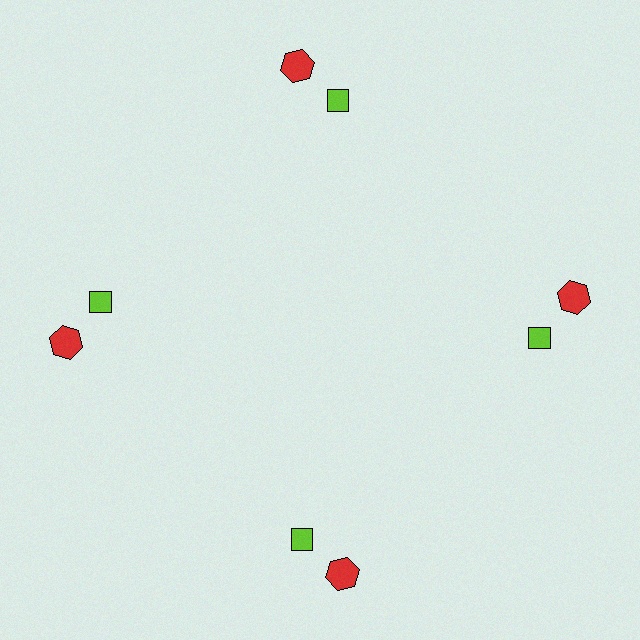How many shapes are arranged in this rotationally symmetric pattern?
There are 8 shapes, arranged in 4 groups of 2.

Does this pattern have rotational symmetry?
Yes, this pattern has 4-fold rotational symmetry. It looks the same after rotating 90 degrees around the center.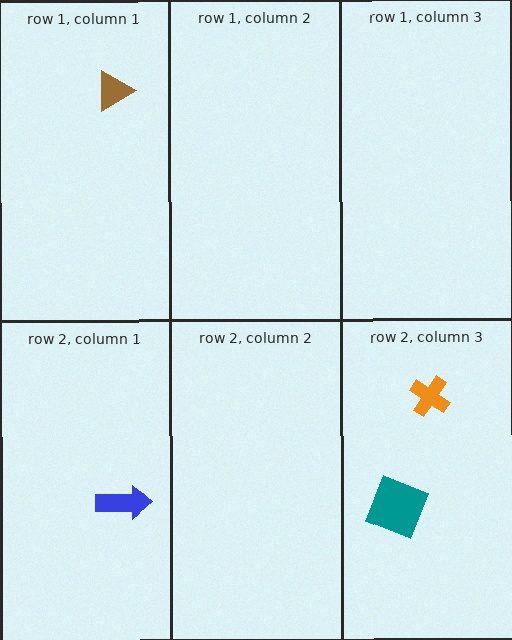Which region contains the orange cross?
The row 2, column 3 region.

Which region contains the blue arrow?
The row 2, column 1 region.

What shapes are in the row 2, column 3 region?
The teal square, the orange cross.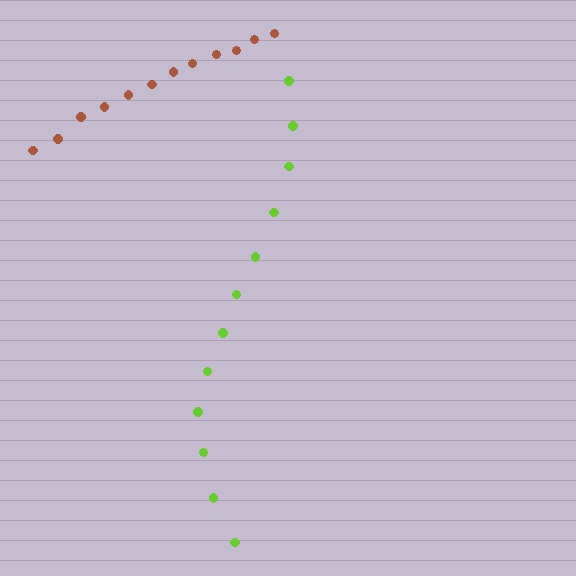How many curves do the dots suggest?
There are 2 distinct paths.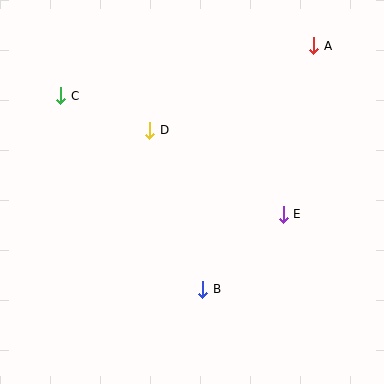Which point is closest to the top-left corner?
Point C is closest to the top-left corner.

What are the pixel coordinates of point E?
Point E is at (283, 214).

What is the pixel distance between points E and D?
The distance between E and D is 158 pixels.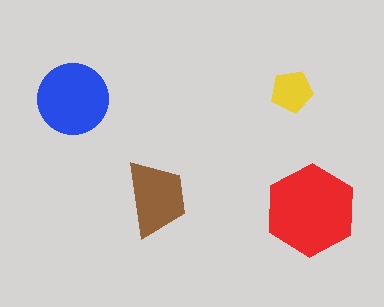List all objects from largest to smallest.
The red hexagon, the blue circle, the brown trapezoid, the yellow pentagon.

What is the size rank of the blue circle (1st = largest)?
2nd.